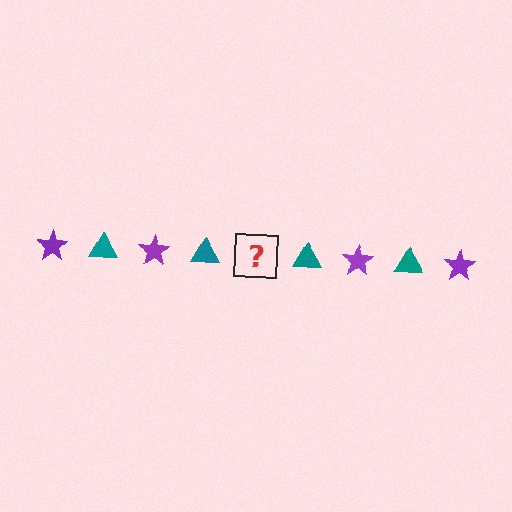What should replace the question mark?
The question mark should be replaced with a purple star.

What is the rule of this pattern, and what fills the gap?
The rule is that the pattern alternates between purple star and teal triangle. The gap should be filled with a purple star.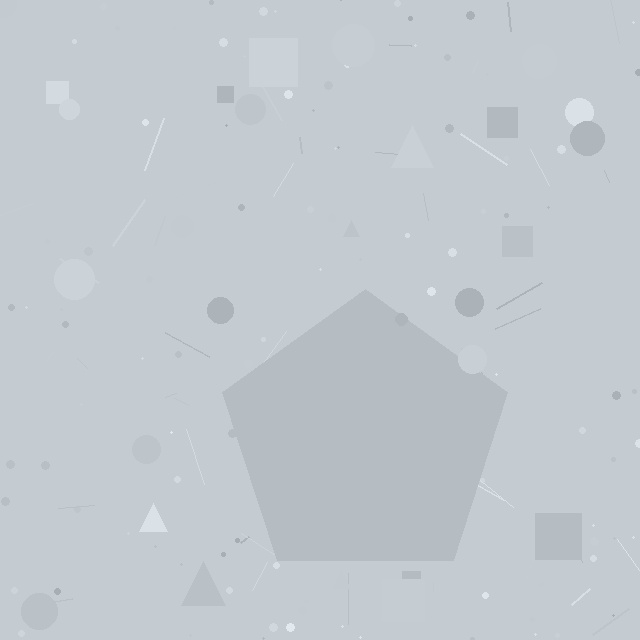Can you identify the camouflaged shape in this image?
The camouflaged shape is a pentagon.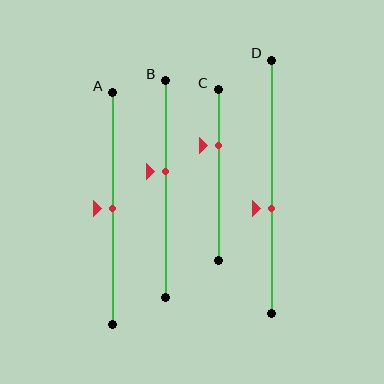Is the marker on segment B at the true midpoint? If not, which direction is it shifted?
No, the marker on segment B is shifted upward by about 8% of the segment length.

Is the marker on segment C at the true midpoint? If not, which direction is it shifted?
No, the marker on segment C is shifted upward by about 18% of the segment length.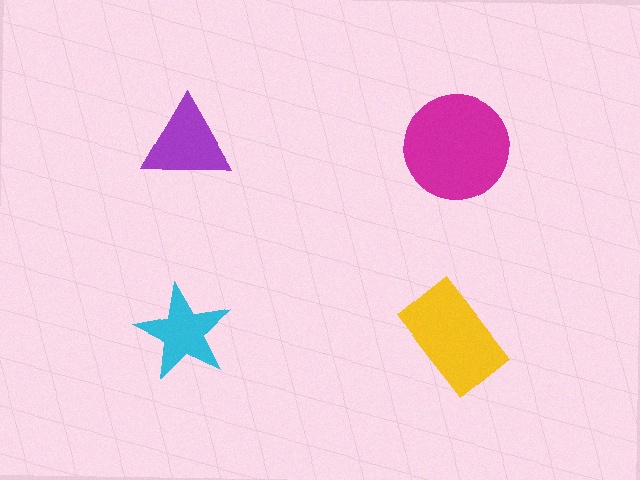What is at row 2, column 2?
A yellow rectangle.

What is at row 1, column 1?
A purple triangle.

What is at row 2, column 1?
A cyan star.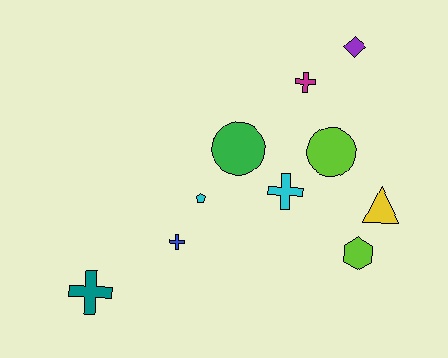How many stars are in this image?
There are no stars.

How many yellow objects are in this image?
There is 1 yellow object.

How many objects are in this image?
There are 10 objects.